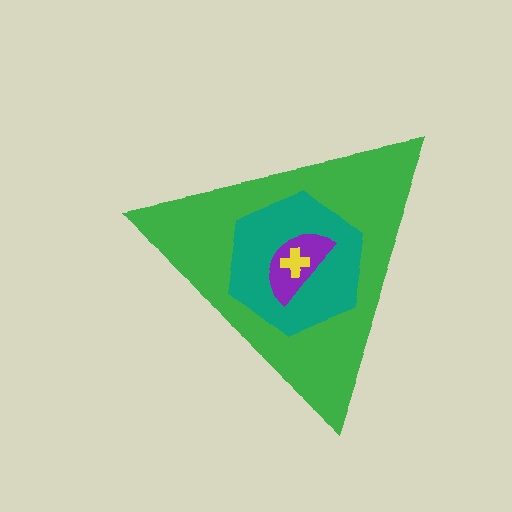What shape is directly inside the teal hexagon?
The purple semicircle.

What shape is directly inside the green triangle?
The teal hexagon.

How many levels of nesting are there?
4.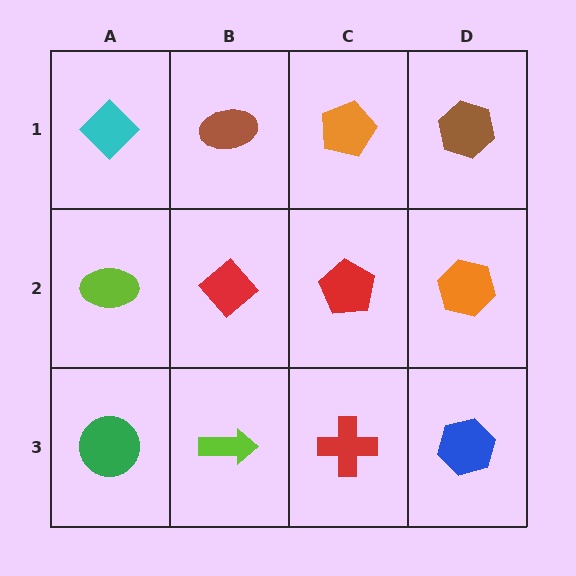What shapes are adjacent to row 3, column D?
An orange hexagon (row 2, column D), a red cross (row 3, column C).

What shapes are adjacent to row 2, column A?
A cyan diamond (row 1, column A), a green circle (row 3, column A), a red diamond (row 2, column B).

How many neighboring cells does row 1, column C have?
3.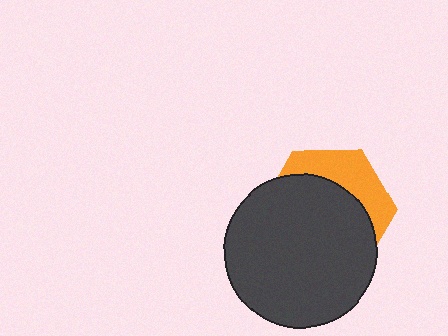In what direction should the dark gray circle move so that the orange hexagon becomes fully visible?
The dark gray circle should move down. That is the shortest direction to clear the overlap and leave the orange hexagon fully visible.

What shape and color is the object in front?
The object in front is a dark gray circle.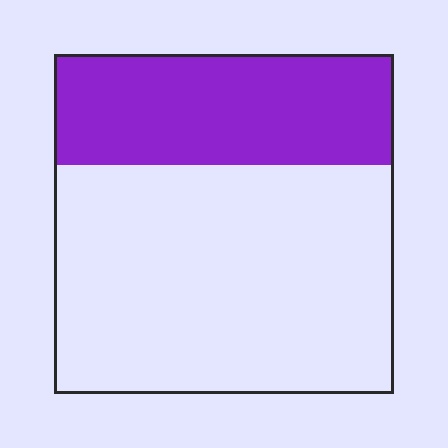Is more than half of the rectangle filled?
No.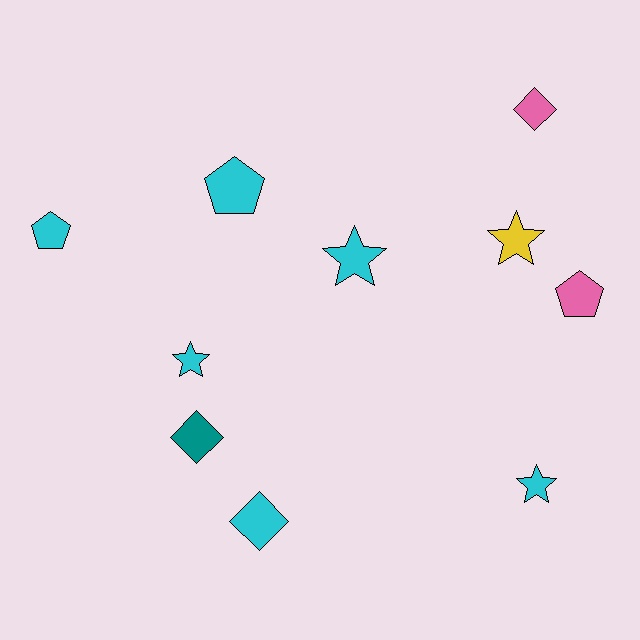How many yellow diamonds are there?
There are no yellow diamonds.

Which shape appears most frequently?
Star, with 4 objects.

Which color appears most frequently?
Cyan, with 6 objects.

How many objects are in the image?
There are 10 objects.